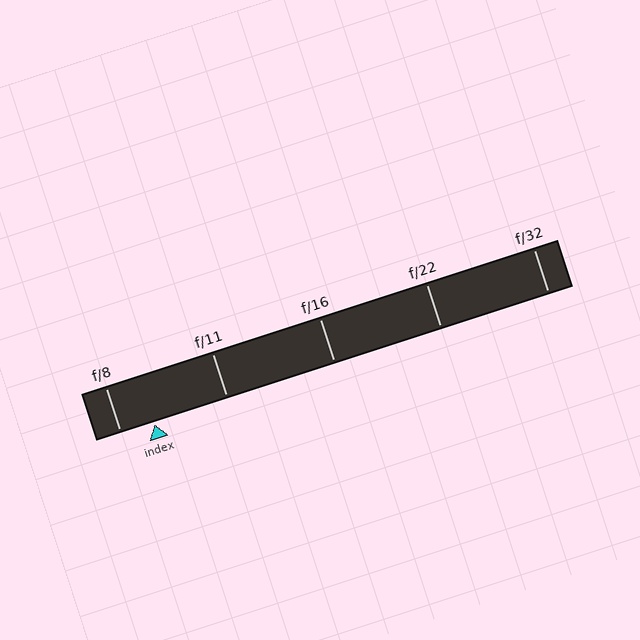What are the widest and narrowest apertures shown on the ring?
The widest aperture shown is f/8 and the narrowest is f/32.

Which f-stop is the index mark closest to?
The index mark is closest to f/8.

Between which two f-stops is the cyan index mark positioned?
The index mark is between f/8 and f/11.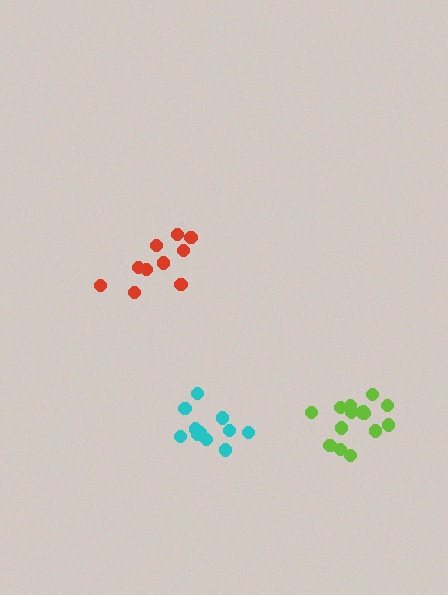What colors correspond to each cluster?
The clusters are colored: red, lime, cyan.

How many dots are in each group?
Group 1: 10 dots, Group 2: 15 dots, Group 3: 11 dots (36 total).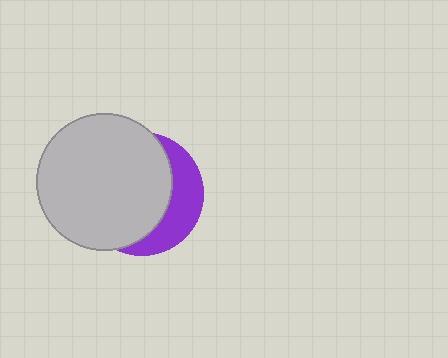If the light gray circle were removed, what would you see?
You would see the complete purple circle.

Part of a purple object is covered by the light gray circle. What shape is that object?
It is a circle.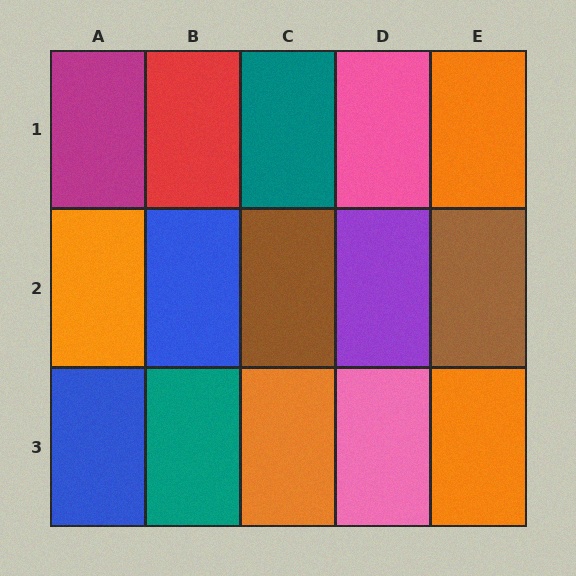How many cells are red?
1 cell is red.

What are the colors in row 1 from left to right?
Magenta, red, teal, pink, orange.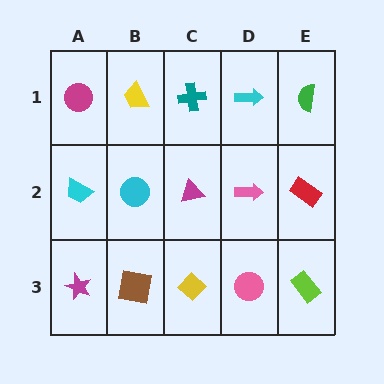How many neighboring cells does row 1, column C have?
3.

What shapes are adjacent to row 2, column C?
A teal cross (row 1, column C), a yellow diamond (row 3, column C), a cyan circle (row 2, column B), a pink arrow (row 2, column D).